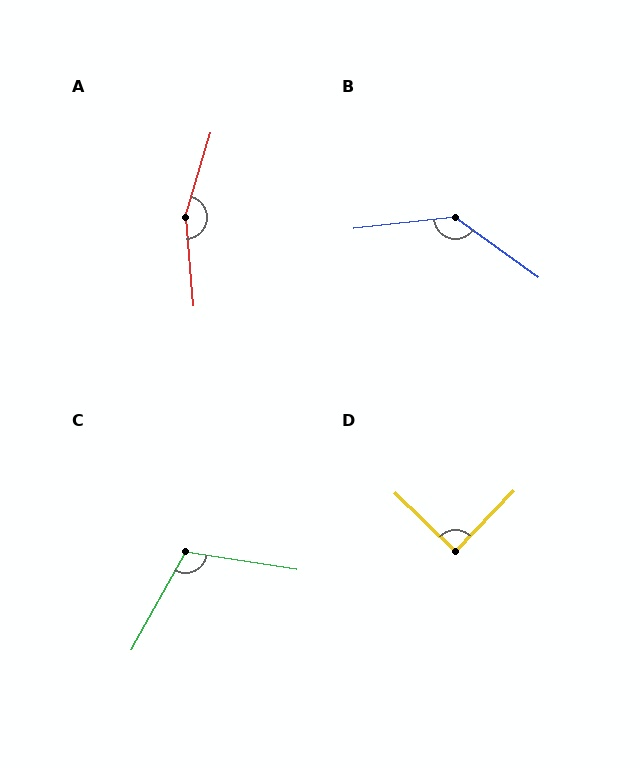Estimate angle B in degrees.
Approximately 138 degrees.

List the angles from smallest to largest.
D (90°), C (110°), B (138°), A (159°).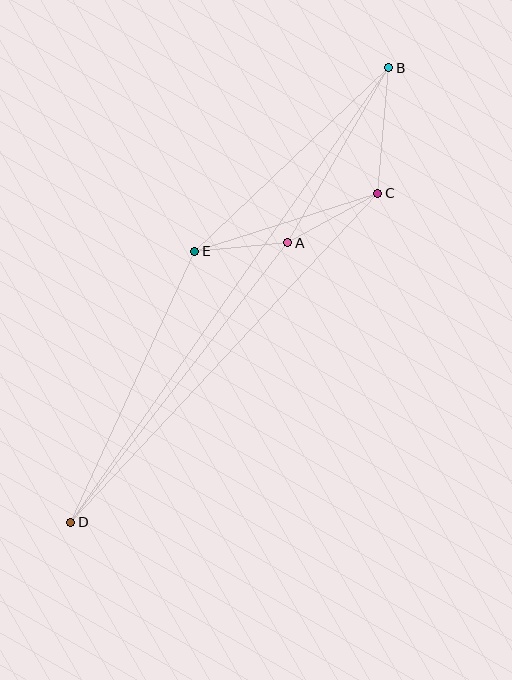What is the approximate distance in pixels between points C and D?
The distance between C and D is approximately 450 pixels.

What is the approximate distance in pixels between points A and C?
The distance between A and C is approximately 103 pixels.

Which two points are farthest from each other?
Points B and D are farthest from each other.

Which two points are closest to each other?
Points A and E are closest to each other.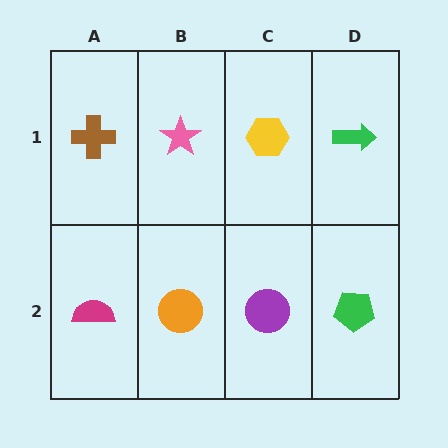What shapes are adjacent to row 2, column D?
A green arrow (row 1, column D), a purple circle (row 2, column C).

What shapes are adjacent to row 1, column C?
A purple circle (row 2, column C), a pink star (row 1, column B), a green arrow (row 1, column D).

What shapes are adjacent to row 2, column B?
A pink star (row 1, column B), a magenta semicircle (row 2, column A), a purple circle (row 2, column C).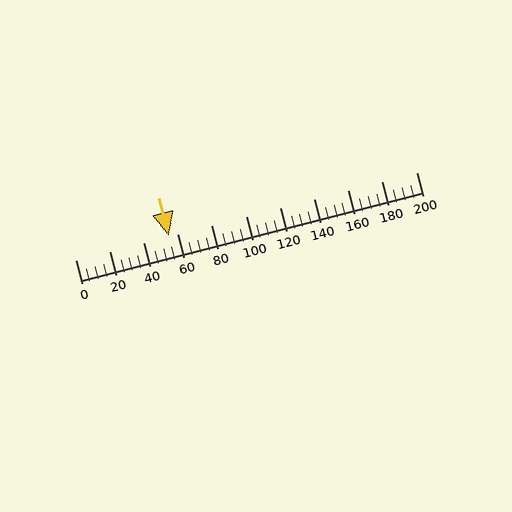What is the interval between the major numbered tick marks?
The major tick marks are spaced 20 units apart.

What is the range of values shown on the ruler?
The ruler shows values from 0 to 200.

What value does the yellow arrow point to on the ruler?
The yellow arrow points to approximately 55.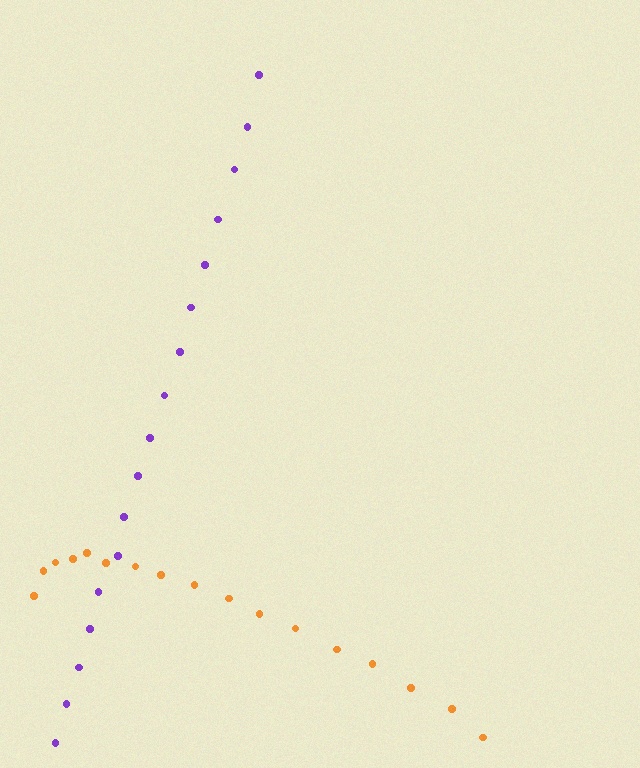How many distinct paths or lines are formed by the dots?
There are 2 distinct paths.